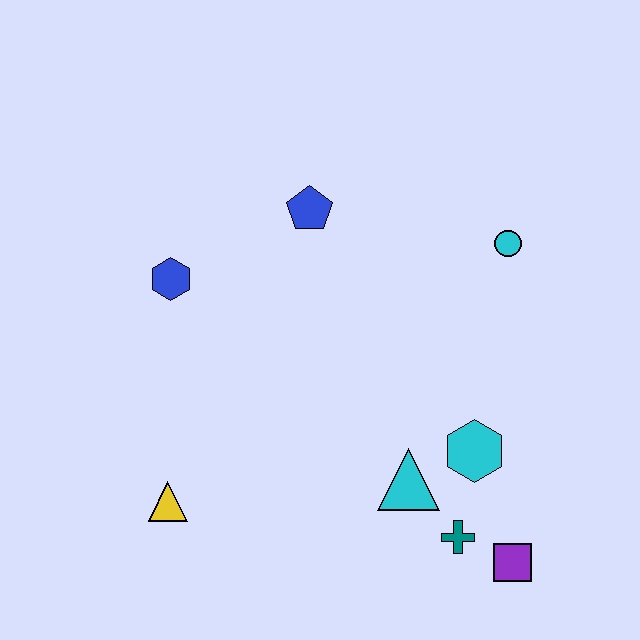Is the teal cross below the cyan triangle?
Yes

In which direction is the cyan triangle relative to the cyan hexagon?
The cyan triangle is to the left of the cyan hexagon.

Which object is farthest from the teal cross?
The blue hexagon is farthest from the teal cross.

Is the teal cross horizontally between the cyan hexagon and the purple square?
No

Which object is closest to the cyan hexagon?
The cyan triangle is closest to the cyan hexagon.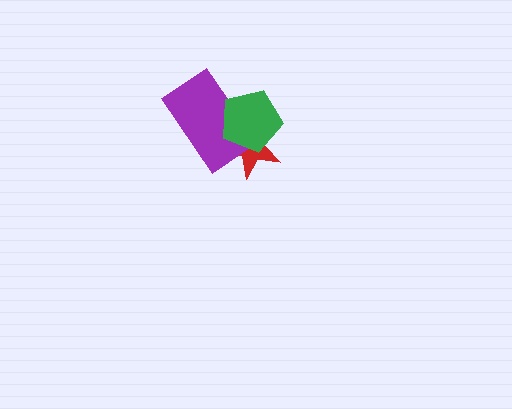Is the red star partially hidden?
Yes, it is partially covered by another shape.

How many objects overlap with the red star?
2 objects overlap with the red star.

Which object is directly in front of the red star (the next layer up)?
The purple rectangle is directly in front of the red star.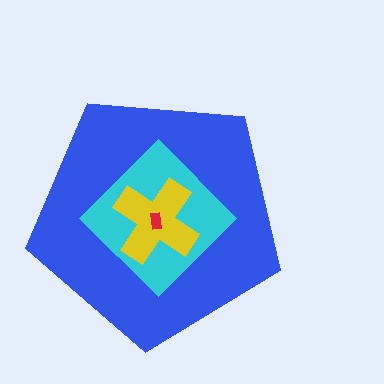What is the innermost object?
The red rectangle.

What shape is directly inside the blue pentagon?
The cyan diamond.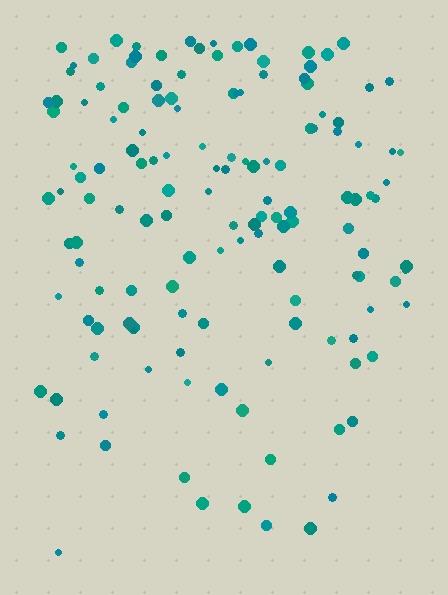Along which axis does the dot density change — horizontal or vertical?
Vertical.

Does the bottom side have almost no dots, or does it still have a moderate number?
Still a moderate number, just noticeably fewer than the top.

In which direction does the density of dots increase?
From bottom to top, with the top side densest.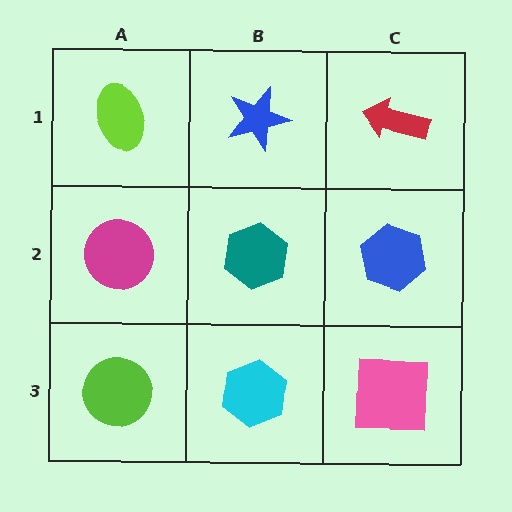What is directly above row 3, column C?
A blue hexagon.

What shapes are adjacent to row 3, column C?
A blue hexagon (row 2, column C), a cyan hexagon (row 3, column B).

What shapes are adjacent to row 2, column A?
A lime ellipse (row 1, column A), a lime circle (row 3, column A), a teal hexagon (row 2, column B).